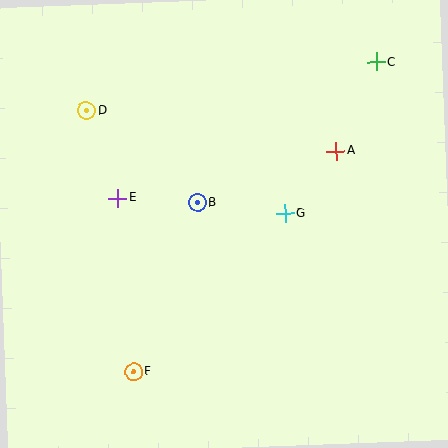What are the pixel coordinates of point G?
Point G is at (285, 213).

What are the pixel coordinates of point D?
Point D is at (87, 111).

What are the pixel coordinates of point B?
Point B is at (198, 203).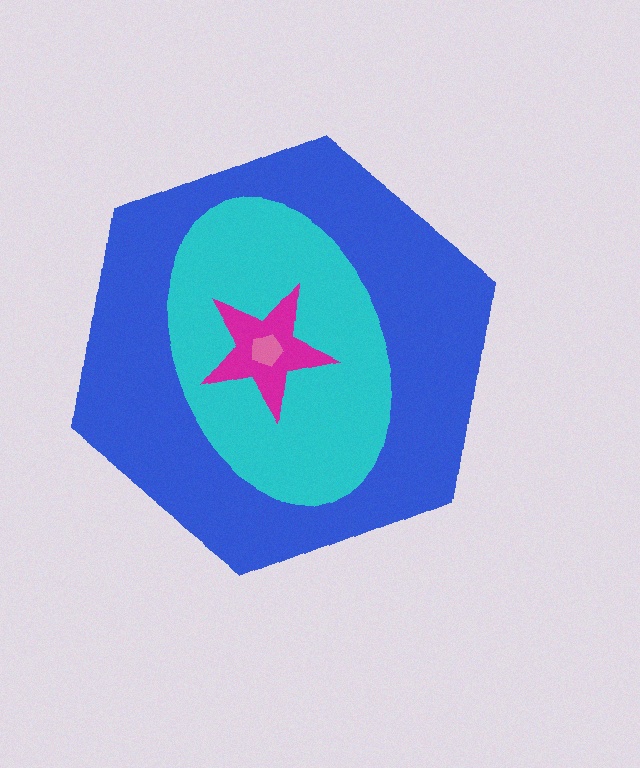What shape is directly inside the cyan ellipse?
The magenta star.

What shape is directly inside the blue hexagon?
The cyan ellipse.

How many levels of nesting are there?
4.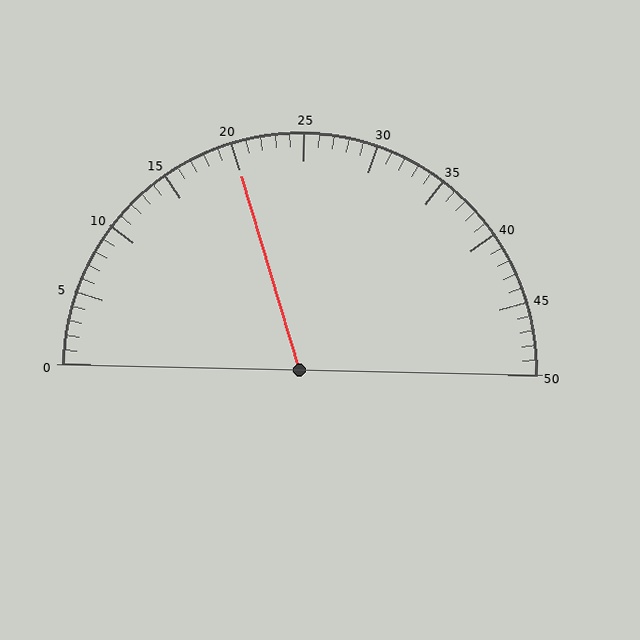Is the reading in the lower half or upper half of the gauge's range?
The reading is in the lower half of the range (0 to 50).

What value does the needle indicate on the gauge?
The needle indicates approximately 20.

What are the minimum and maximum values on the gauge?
The gauge ranges from 0 to 50.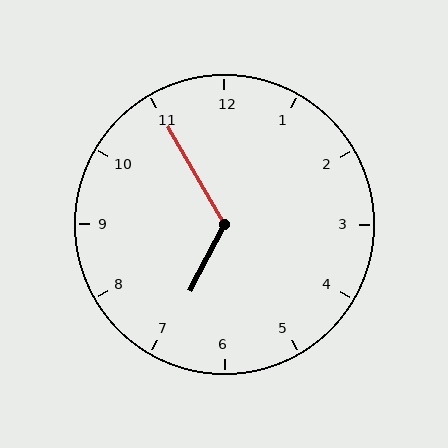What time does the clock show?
6:55.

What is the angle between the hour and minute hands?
Approximately 122 degrees.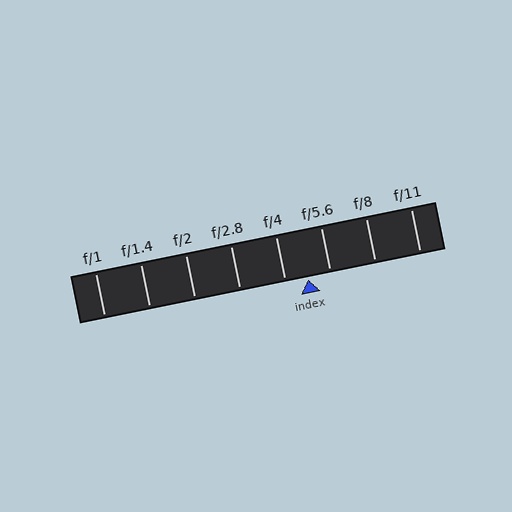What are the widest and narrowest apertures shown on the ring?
The widest aperture shown is f/1 and the narrowest is f/11.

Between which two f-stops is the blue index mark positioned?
The index mark is between f/4 and f/5.6.